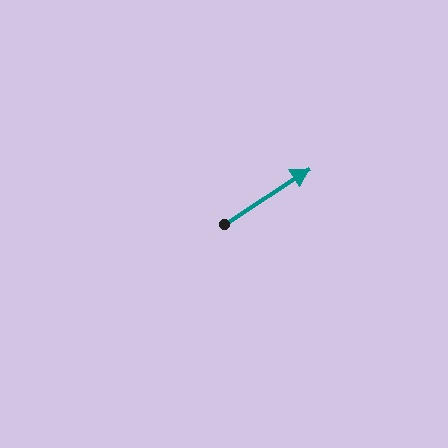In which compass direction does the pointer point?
Northeast.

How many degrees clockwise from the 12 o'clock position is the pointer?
Approximately 57 degrees.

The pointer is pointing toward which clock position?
Roughly 2 o'clock.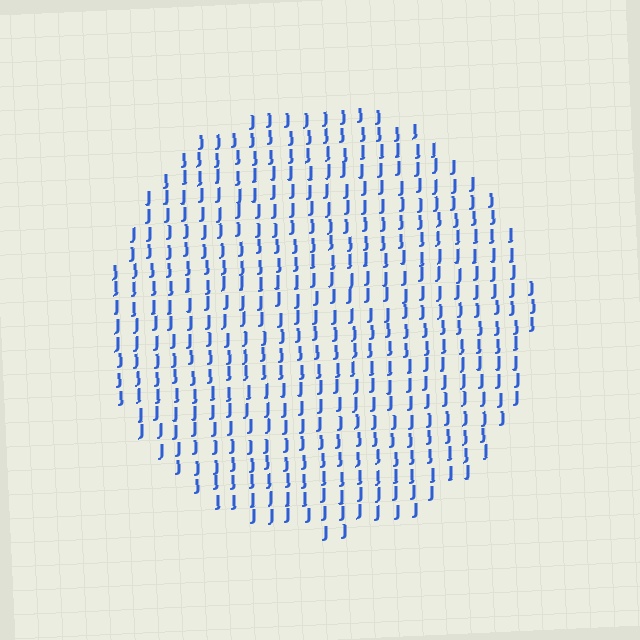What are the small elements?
The small elements are letter J's.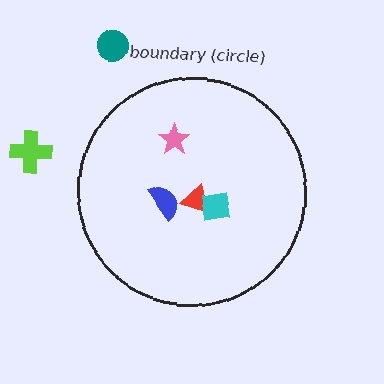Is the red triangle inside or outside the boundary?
Inside.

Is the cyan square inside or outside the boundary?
Inside.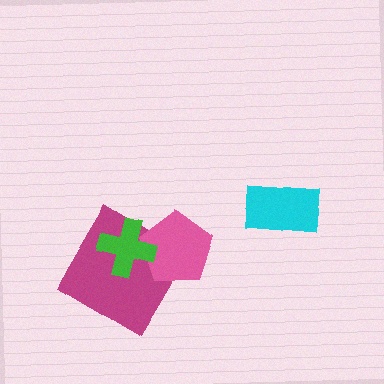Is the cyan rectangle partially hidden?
No, no other shape covers it.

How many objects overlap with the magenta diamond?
2 objects overlap with the magenta diamond.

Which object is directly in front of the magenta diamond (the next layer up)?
The pink pentagon is directly in front of the magenta diamond.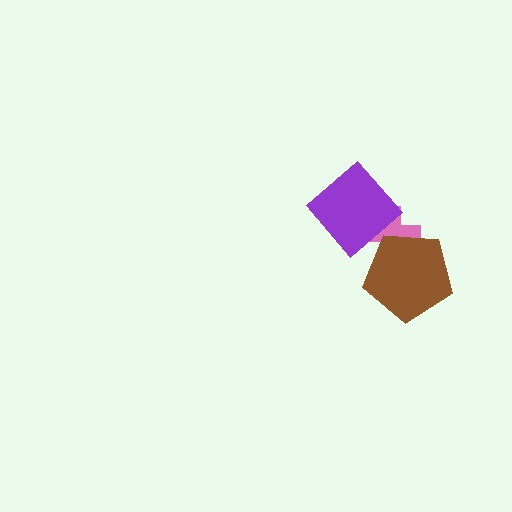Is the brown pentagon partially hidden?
No, no other shape covers it.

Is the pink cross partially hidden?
Yes, it is partially covered by another shape.